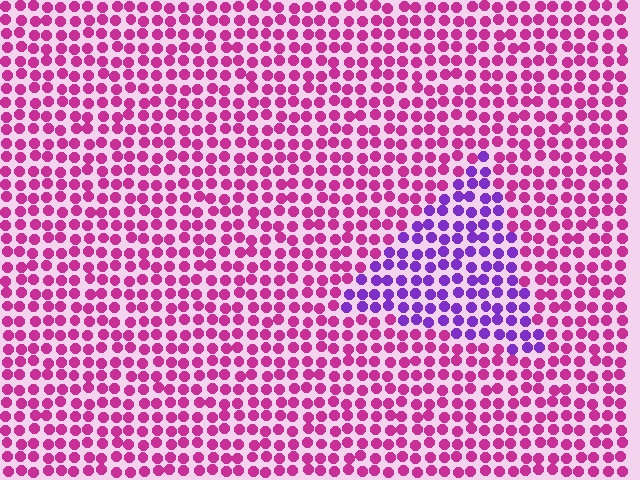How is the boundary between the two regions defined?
The boundary is defined purely by a slight shift in hue (about 48 degrees). Spacing, size, and orientation are identical on both sides.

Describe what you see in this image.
The image is filled with small magenta elements in a uniform arrangement. A triangle-shaped region is visible where the elements are tinted to a slightly different hue, forming a subtle color boundary.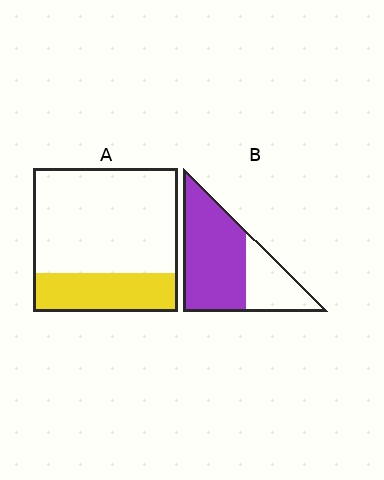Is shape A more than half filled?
No.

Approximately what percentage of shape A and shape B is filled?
A is approximately 25% and B is approximately 70%.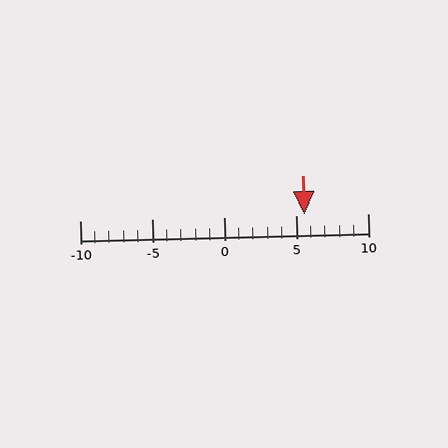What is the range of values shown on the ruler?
The ruler shows values from -10 to 10.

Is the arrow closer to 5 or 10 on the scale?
The arrow is closer to 5.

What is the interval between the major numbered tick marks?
The major tick marks are spaced 5 units apart.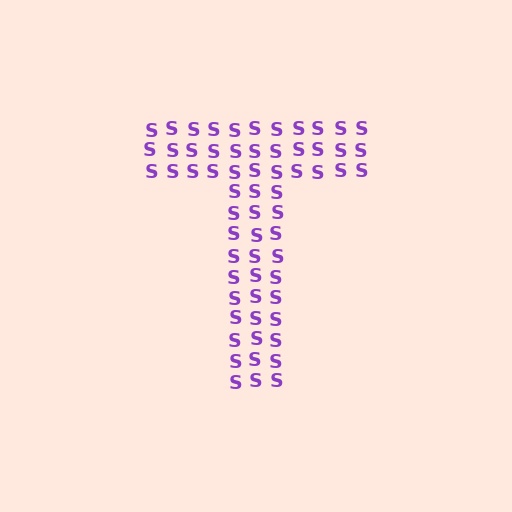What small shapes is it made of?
It is made of small letter S's.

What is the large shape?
The large shape is the letter T.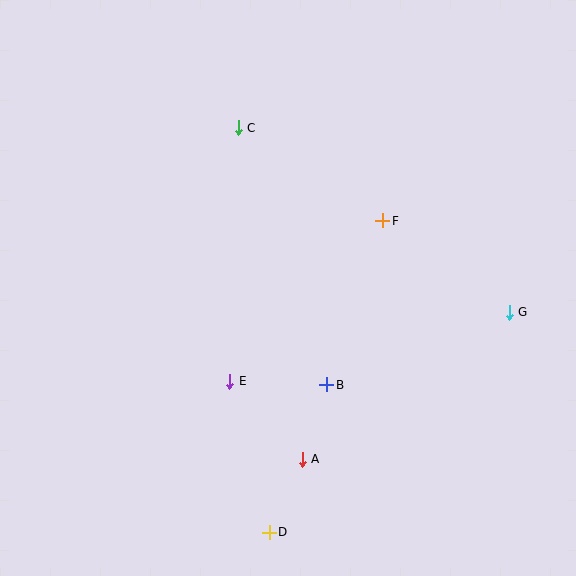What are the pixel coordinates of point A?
Point A is at (302, 459).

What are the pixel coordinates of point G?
Point G is at (509, 312).